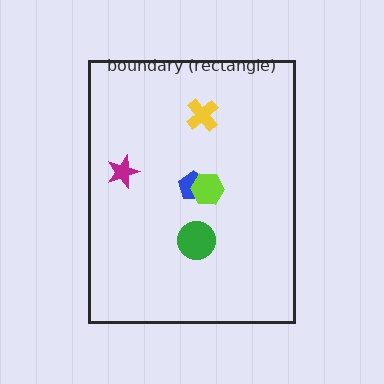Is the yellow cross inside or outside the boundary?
Inside.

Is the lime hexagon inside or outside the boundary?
Inside.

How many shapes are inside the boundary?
5 inside, 0 outside.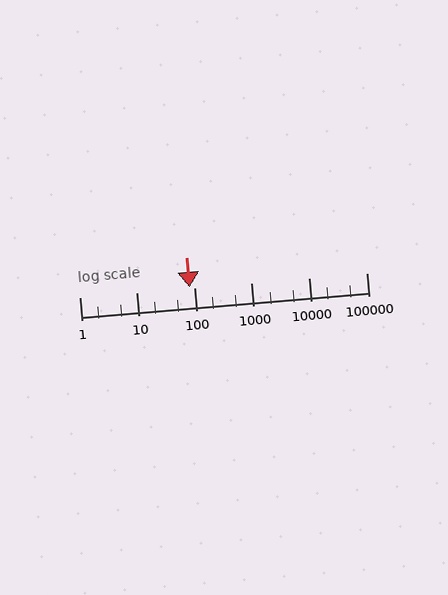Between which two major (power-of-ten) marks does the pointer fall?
The pointer is between 10 and 100.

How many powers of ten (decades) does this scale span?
The scale spans 5 decades, from 1 to 100000.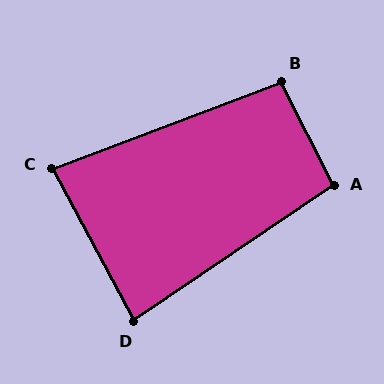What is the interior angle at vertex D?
Approximately 84 degrees (acute).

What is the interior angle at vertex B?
Approximately 96 degrees (obtuse).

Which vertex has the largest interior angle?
A, at approximately 97 degrees.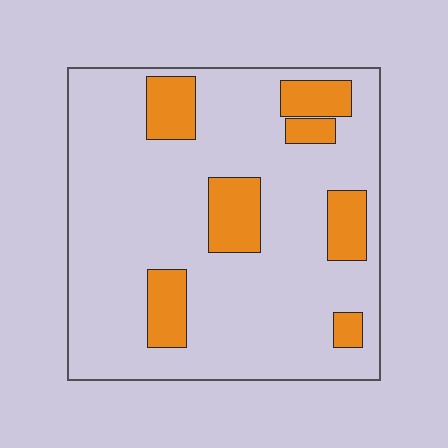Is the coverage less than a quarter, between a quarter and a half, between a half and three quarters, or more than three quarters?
Less than a quarter.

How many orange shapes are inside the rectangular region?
7.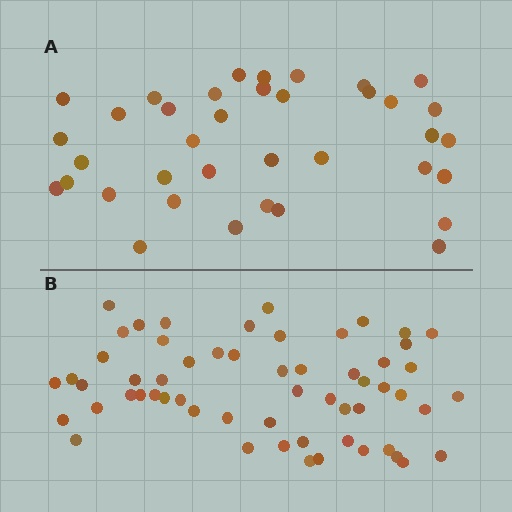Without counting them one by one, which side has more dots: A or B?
Region B (the bottom region) has more dots.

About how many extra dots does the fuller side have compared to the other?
Region B has approximately 20 more dots than region A.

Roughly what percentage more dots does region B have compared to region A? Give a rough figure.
About 55% more.